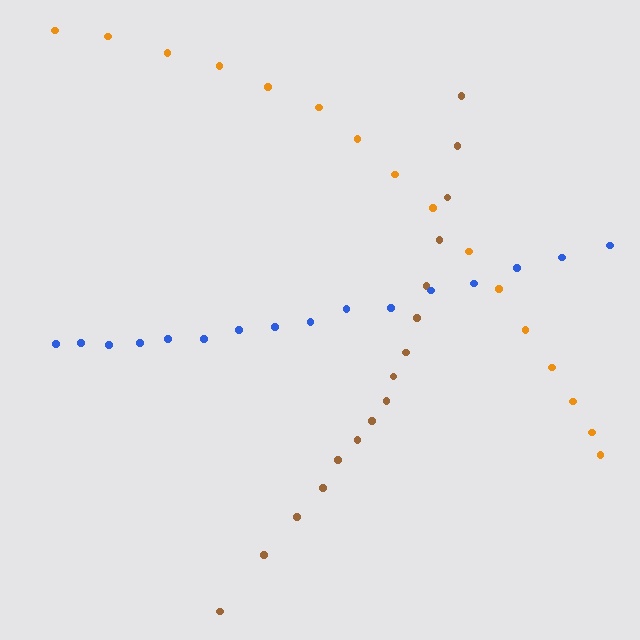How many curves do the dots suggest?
There are 3 distinct paths.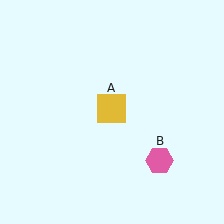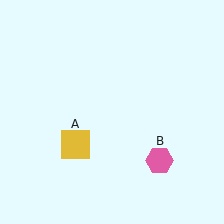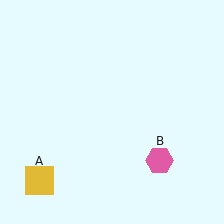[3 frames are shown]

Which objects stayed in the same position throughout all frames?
Pink hexagon (object B) remained stationary.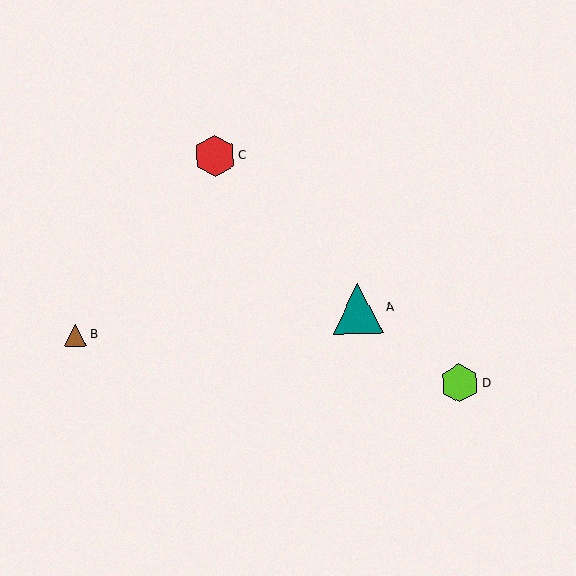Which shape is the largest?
The teal triangle (labeled A) is the largest.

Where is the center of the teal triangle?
The center of the teal triangle is at (358, 308).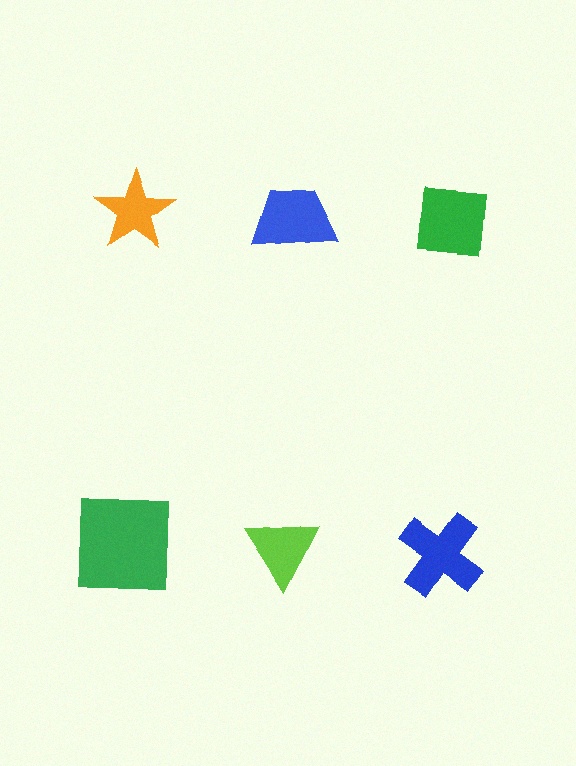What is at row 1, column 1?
An orange star.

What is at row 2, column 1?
A green square.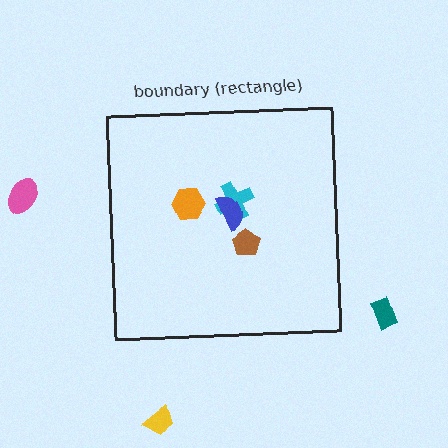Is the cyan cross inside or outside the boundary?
Inside.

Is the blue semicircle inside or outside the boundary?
Inside.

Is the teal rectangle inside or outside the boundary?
Outside.